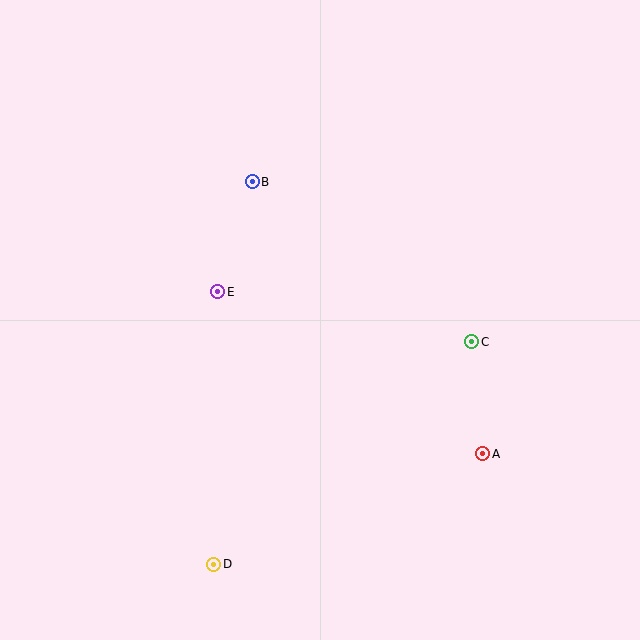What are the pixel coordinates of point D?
Point D is at (214, 564).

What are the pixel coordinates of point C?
Point C is at (472, 342).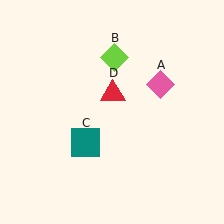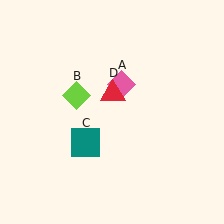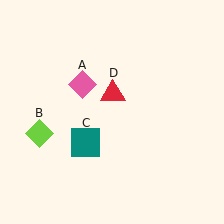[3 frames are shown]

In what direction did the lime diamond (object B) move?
The lime diamond (object B) moved down and to the left.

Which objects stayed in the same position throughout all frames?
Teal square (object C) and red triangle (object D) remained stationary.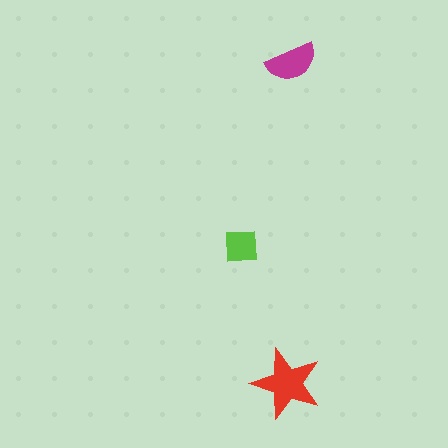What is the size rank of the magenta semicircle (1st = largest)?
2nd.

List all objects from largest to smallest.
The red star, the magenta semicircle, the lime square.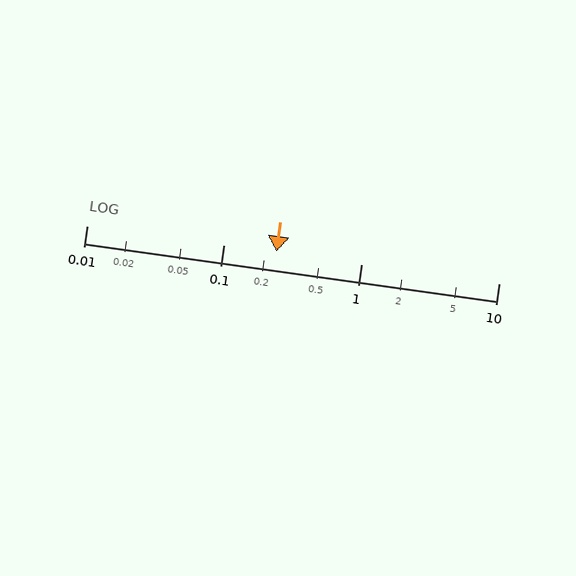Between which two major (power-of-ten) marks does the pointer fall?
The pointer is between 0.1 and 1.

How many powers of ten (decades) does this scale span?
The scale spans 3 decades, from 0.01 to 10.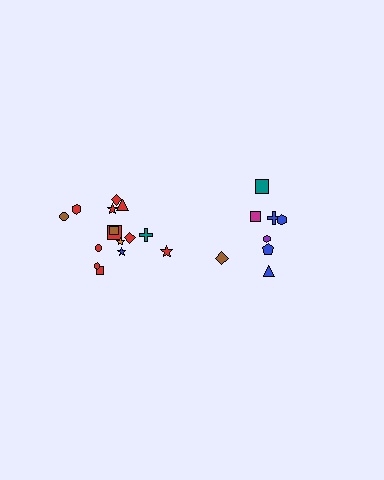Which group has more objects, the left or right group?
The left group.